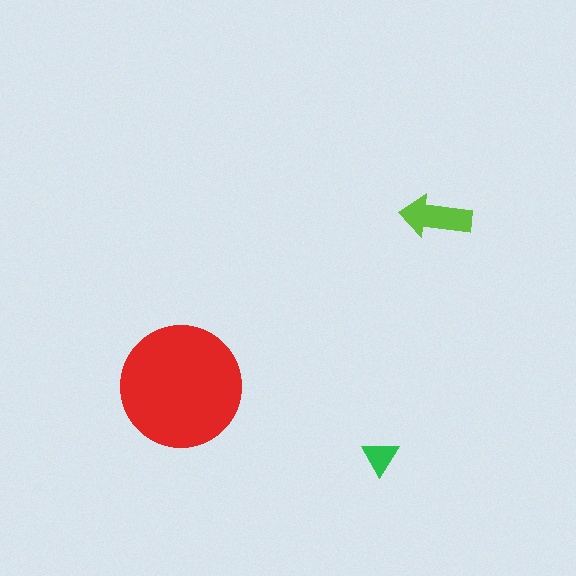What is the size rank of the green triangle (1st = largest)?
3rd.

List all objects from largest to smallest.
The red circle, the lime arrow, the green triangle.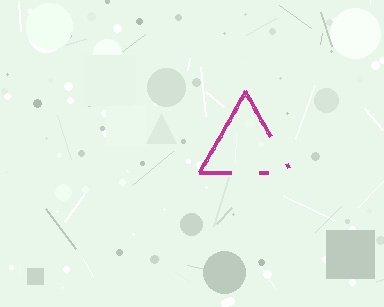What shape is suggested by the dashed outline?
The dashed outline suggests a triangle.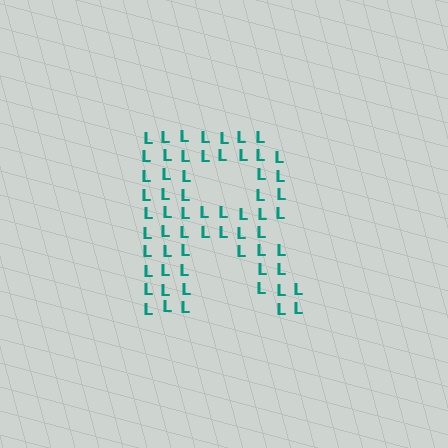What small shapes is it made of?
It is made of small letter L's.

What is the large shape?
The large shape is the letter R.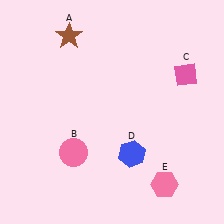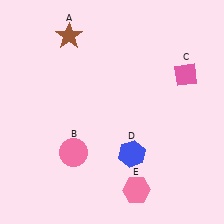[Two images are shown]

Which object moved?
The pink hexagon (E) moved left.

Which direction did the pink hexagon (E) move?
The pink hexagon (E) moved left.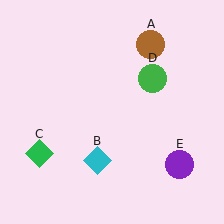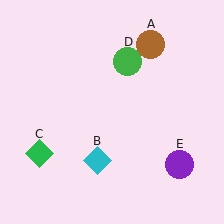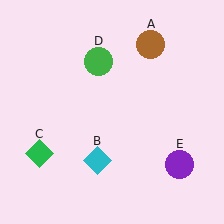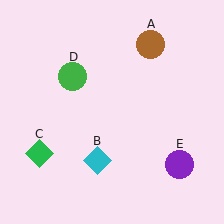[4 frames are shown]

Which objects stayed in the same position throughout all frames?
Brown circle (object A) and cyan diamond (object B) and green diamond (object C) and purple circle (object E) remained stationary.